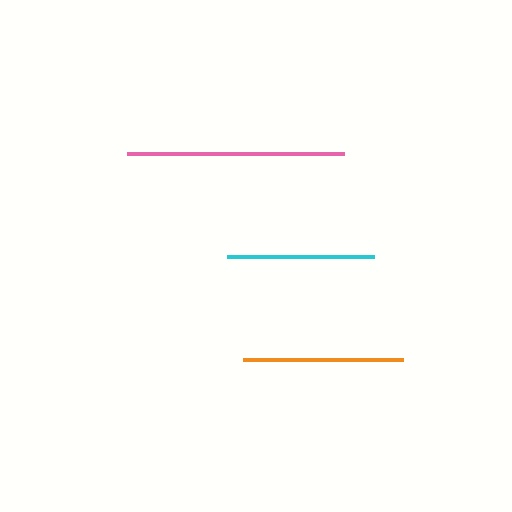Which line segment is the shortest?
The cyan line is the shortest at approximately 148 pixels.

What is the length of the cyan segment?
The cyan segment is approximately 148 pixels long.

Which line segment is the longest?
The pink line is the longest at approximately 217 pixels.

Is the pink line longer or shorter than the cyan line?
The pink line is longer than the cyan line.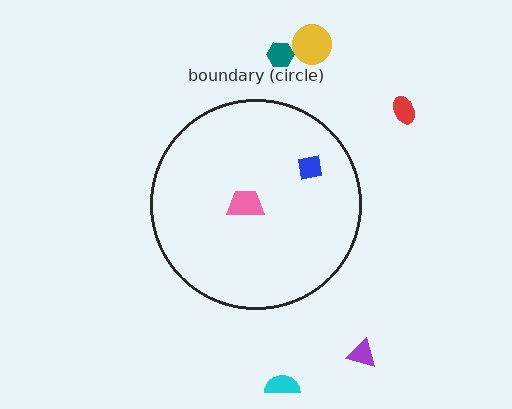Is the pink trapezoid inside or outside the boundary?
Inside.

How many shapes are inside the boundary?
2 inside, 5 outside.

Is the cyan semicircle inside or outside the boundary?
Outside.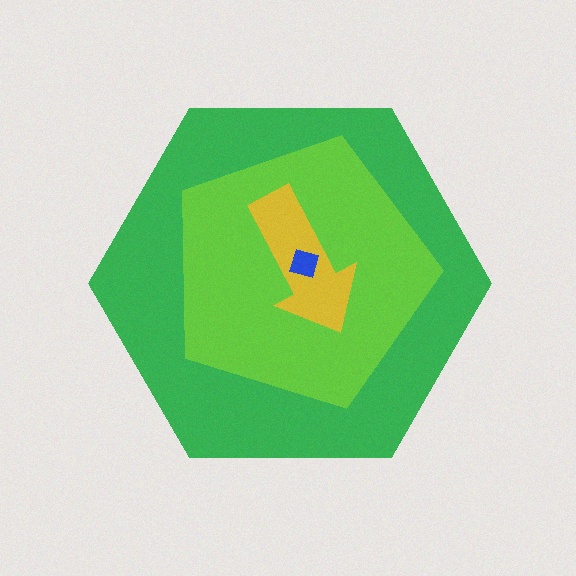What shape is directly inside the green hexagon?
The lime pentagon.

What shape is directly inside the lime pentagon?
The yellow arrow.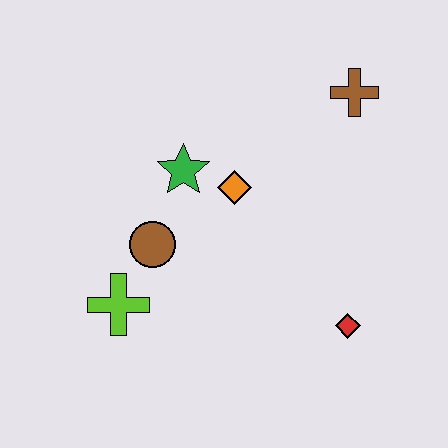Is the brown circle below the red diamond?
No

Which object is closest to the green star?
The orange diamond is closest to the green star.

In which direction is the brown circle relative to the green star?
The brown circle is below the green star.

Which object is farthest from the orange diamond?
The red diamond is farthest from the orange diamond.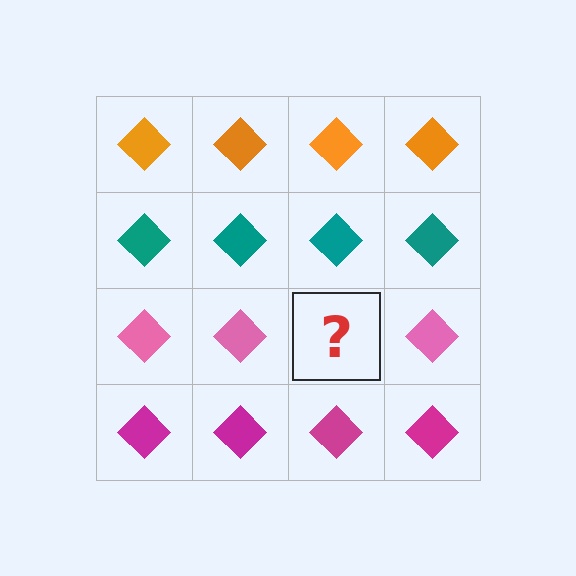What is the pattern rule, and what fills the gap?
The rule is that each row has a consistent color. The gap should be filled with a pink diamond.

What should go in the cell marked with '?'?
The missing cell should contain a pink diamond.